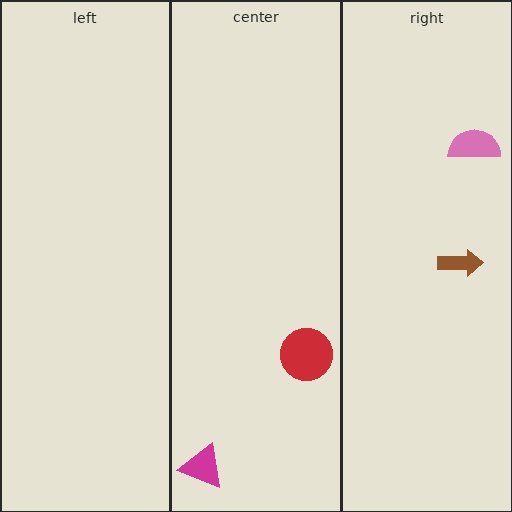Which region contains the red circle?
The center region.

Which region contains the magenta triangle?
The center region.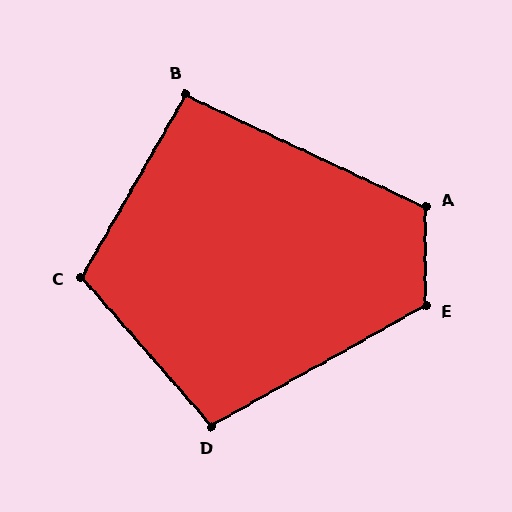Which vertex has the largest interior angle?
E, at approximately 120 degrees.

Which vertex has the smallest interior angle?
B, at approximately 95 degrees.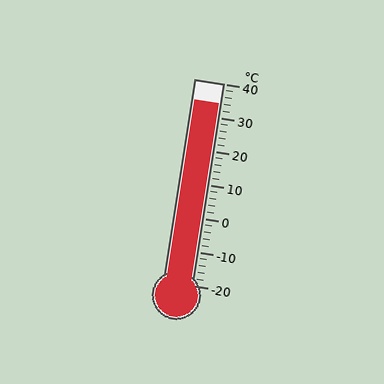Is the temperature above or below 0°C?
The temperature is above 0°C.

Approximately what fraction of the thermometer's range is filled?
The thermometer is filled to approximately 90% of its range.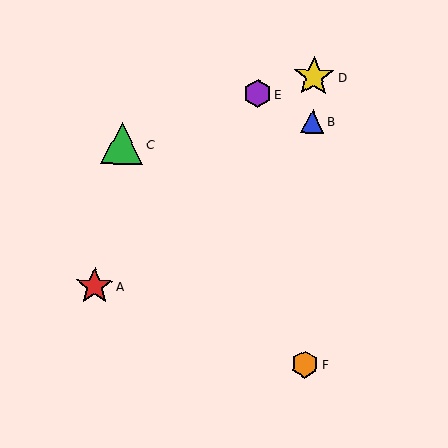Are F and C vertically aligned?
No, F is at x≈305 and C is at x≈122.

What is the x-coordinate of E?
Object E is at x≈258.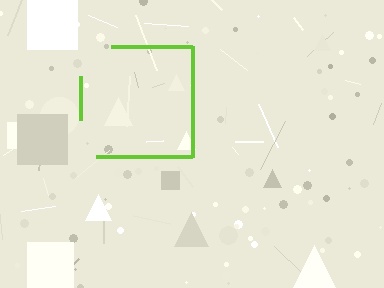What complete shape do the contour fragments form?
The contour fragments form a square.